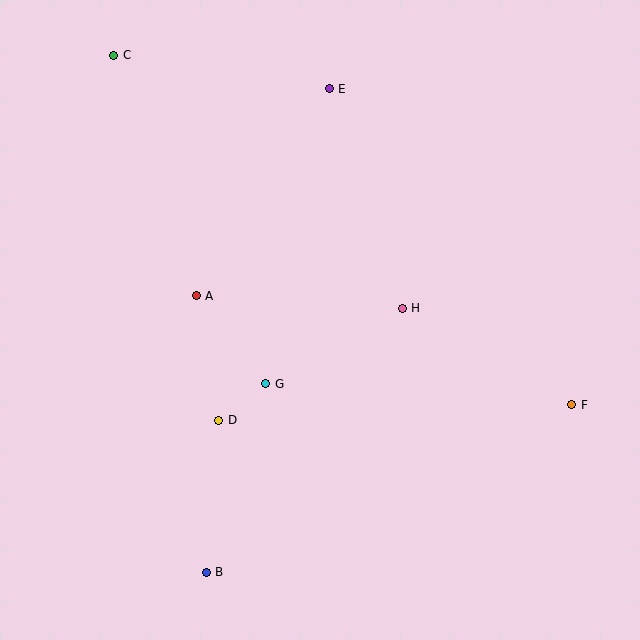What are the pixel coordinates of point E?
Point E is at (329, 89).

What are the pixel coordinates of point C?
Point C is at (114, 55).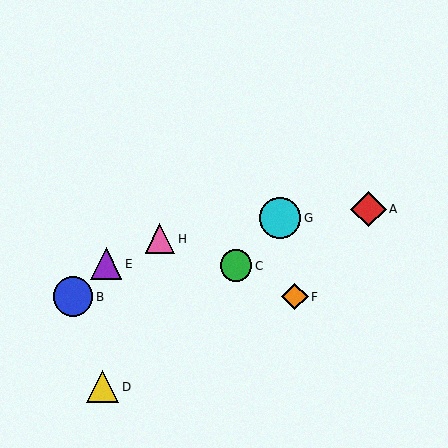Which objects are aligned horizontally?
Objects B, F are aligned horizontally.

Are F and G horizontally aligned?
No, F is at y≈297 and G is at y≈218.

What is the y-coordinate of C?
Object C is at y≈266.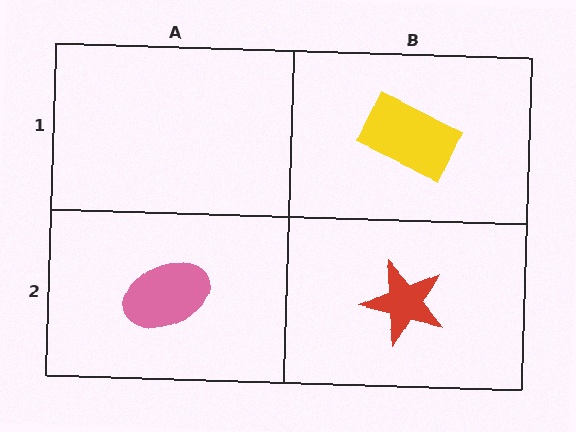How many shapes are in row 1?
1 shape.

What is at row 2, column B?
A red star.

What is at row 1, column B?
A yellow rectangle.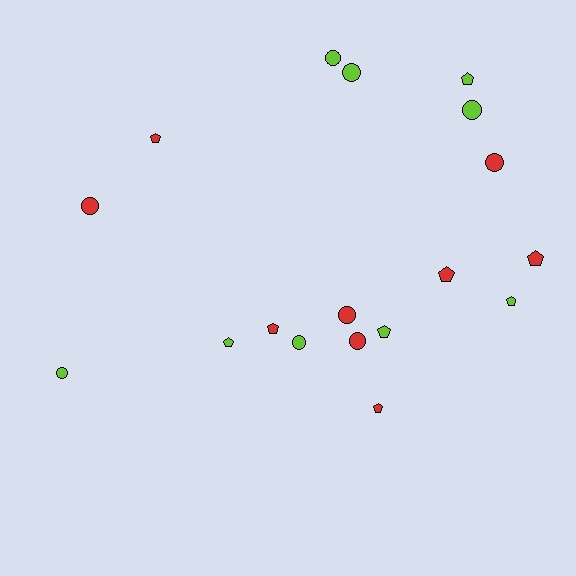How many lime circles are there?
There are 5 lime circles.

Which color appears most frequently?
Lime, with 9 objects.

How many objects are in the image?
There are 18 objects.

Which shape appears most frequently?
Circle, with 9 objects.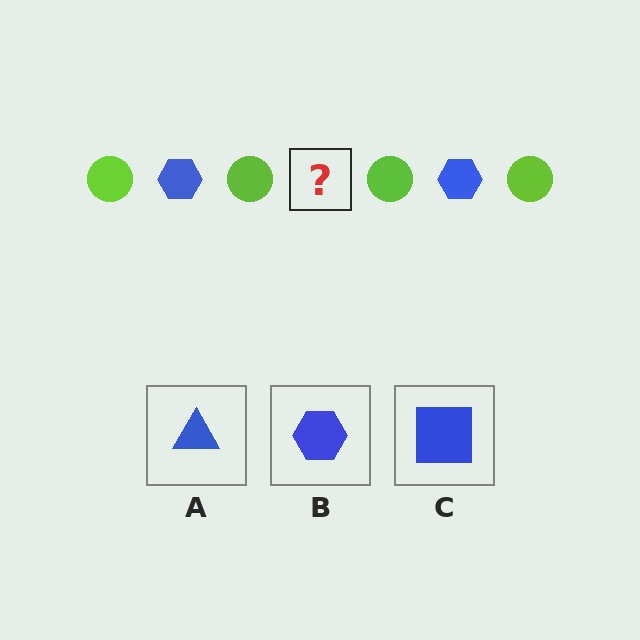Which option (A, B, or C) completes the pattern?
B.